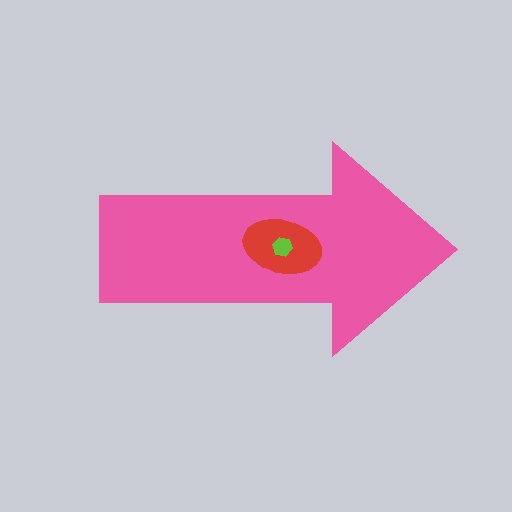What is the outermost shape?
The pink arrow.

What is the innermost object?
The lime hexagon.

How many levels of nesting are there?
3.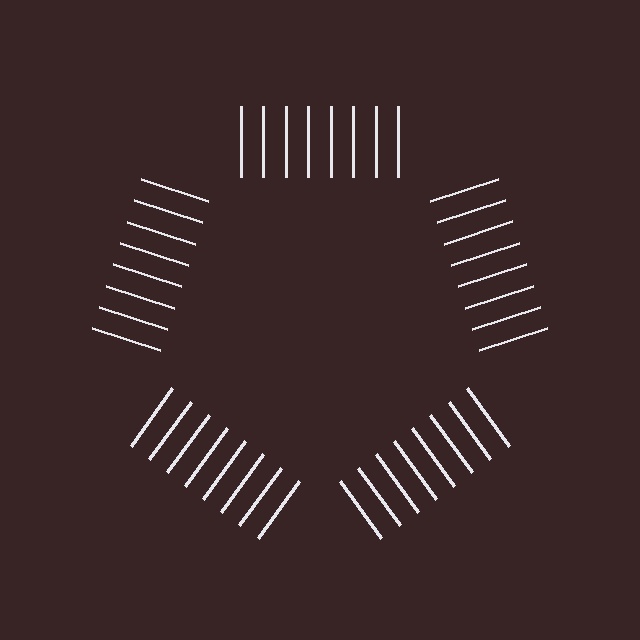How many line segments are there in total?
40 — 8 along each of the 5 edges.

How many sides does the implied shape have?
5 sides — the line-ends trace a pentagon.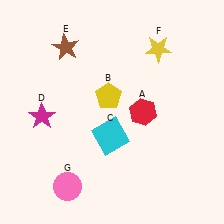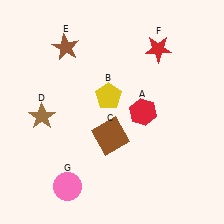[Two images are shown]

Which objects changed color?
C changed from cyan to brown. D changed from magenta to brown. F changed from yellow to red.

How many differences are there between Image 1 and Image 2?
There are 3 differences between the two images.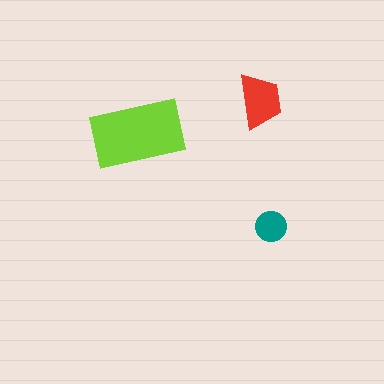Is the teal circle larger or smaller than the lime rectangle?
Smaller.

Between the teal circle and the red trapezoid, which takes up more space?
The red trapezoid.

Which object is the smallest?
The teal circle.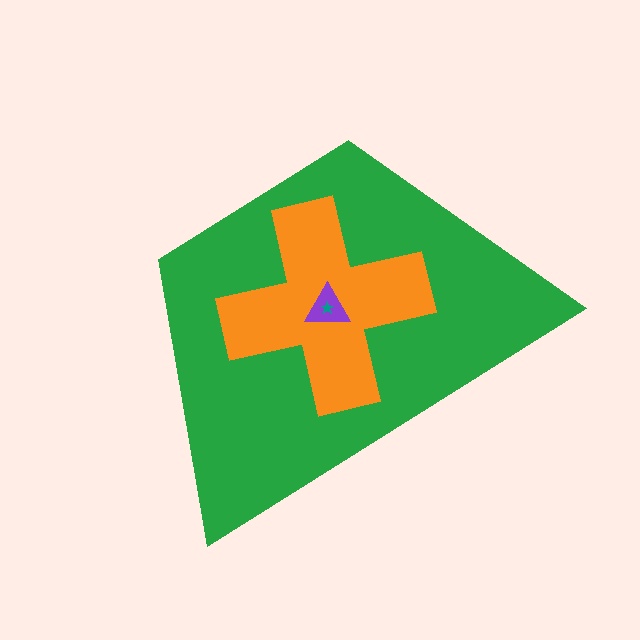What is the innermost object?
The teal star.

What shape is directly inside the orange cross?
The purple triangle.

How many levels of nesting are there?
4.